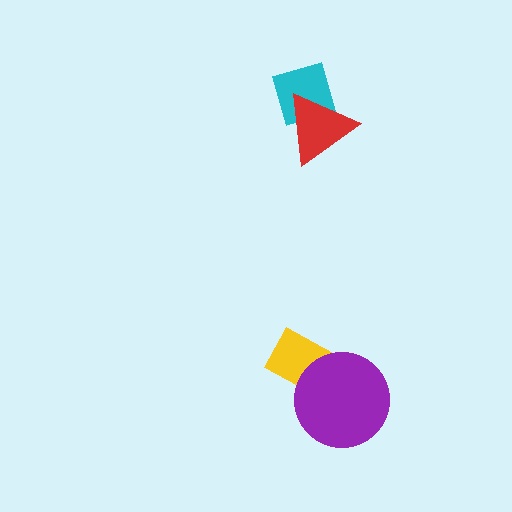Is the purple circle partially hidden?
No, no other shape covers it.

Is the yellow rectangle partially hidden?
Yes, it is partially covered by another shape.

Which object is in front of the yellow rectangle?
The purple circle is in front of the yellow rectangle.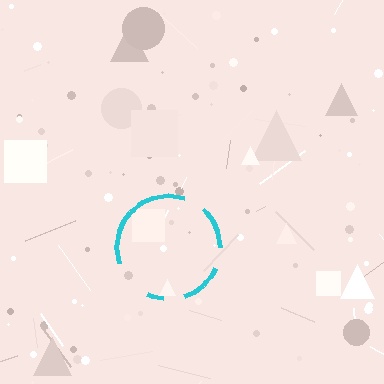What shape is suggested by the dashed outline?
The dashed outline suggests a circle.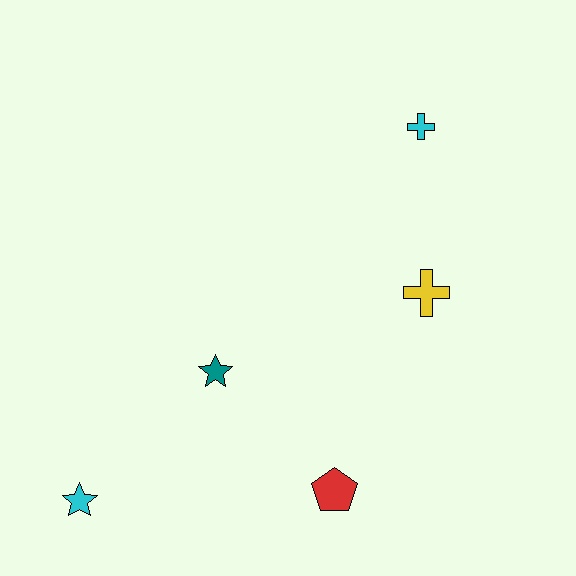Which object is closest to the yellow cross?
The cyan cross is closest to the yellow cross.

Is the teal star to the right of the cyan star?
Yes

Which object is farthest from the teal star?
The cyan cross is farthest from the teal star.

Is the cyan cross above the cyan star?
Yes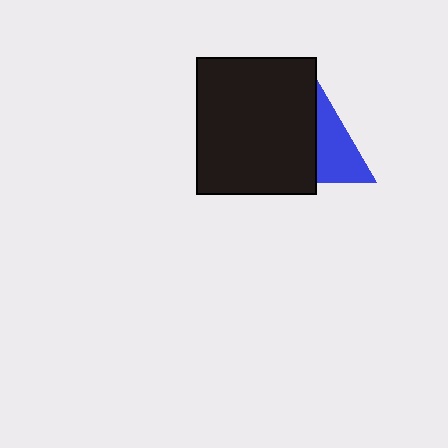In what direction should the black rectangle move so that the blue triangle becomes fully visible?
The black rectangle should move left. That is the shortest direction to clear the overlap and leave the blue triangle fully visible.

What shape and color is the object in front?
The object in front is a black rectangle.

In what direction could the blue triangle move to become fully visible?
The blue triangle could move right. That would shift it out from behind the black rectangle entirely.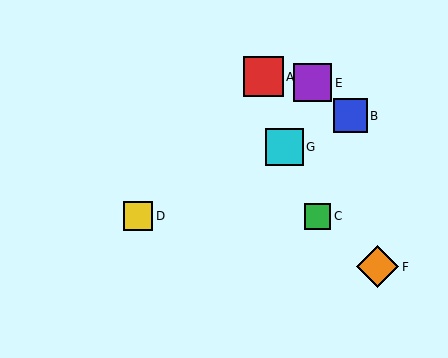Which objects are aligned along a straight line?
Objects B, D, G are aligned along a straight line.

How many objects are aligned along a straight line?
3 objects (B, D, G) are aligned along a straight line.